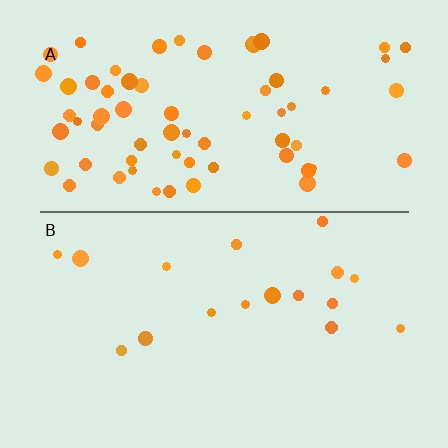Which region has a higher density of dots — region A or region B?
A (the top).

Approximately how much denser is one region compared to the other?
Approximately 4.0× — region A over region B.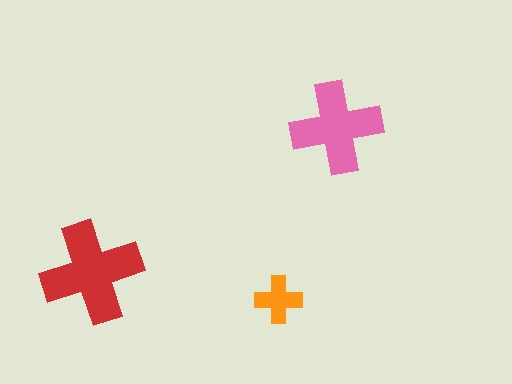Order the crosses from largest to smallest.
the red one, the pink one, the orange one.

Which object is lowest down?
The orange cross is bottommost.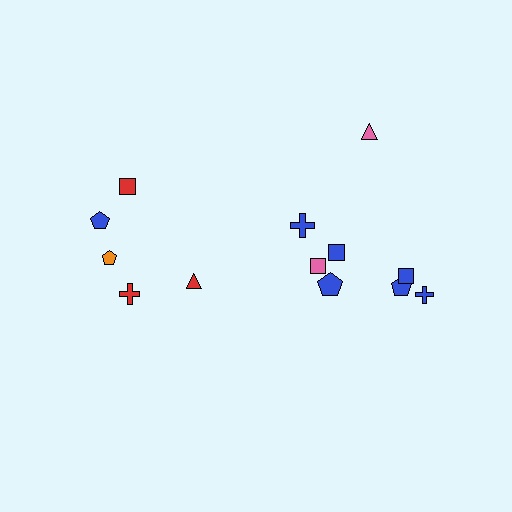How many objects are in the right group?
There are 8 objects.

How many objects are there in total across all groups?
There are 13 objects.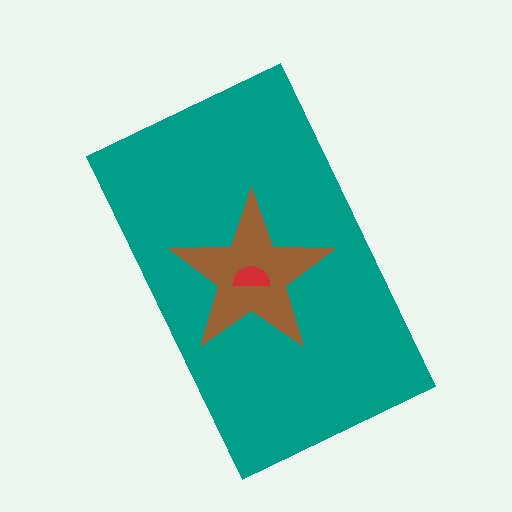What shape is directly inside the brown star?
The red semicircle.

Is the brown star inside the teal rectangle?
Yes.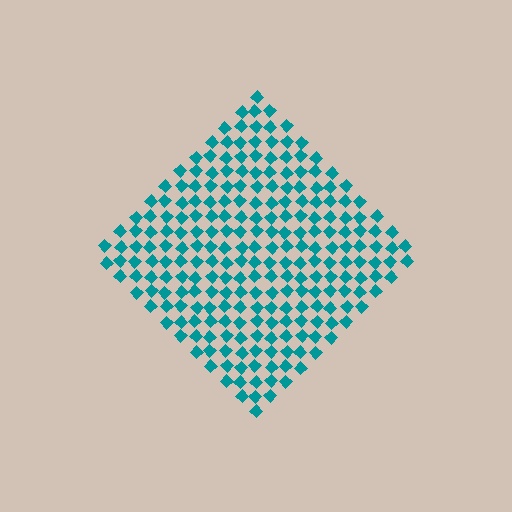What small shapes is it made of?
It is made of small diamonds.